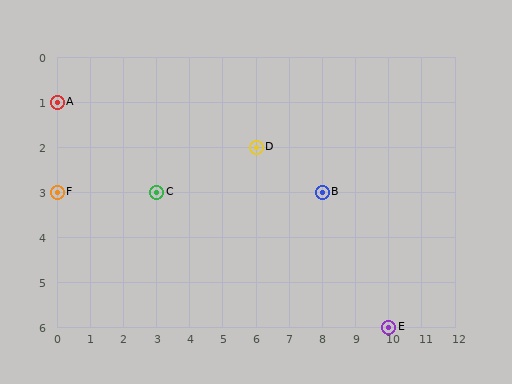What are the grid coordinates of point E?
Point E is at grid coordinates (10, 6).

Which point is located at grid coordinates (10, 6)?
Point E is at (10, 6).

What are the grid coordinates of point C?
Point C is at grid coordinates (3, 3).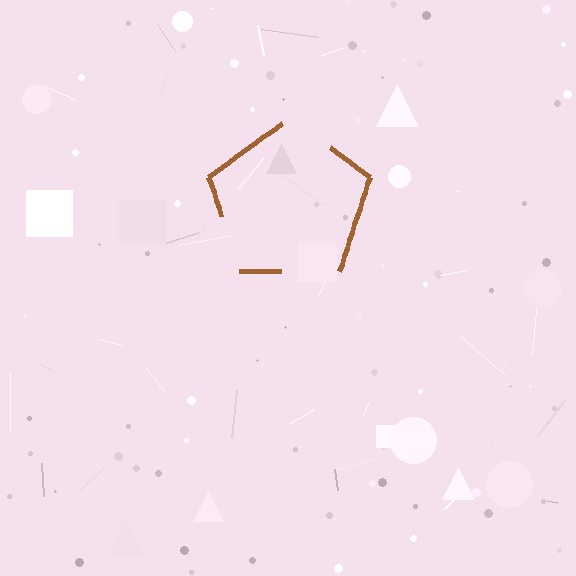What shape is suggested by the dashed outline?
The dashed outline suggests a pentagon.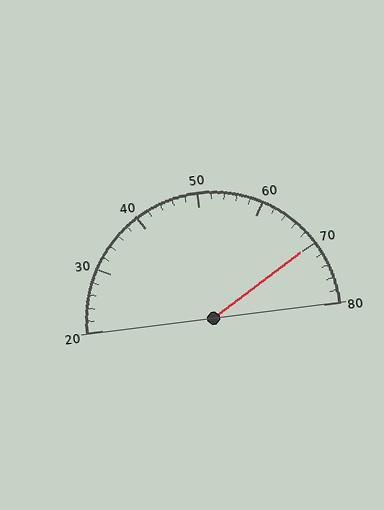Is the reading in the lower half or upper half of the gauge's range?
The reading is in the upper half of the range (20 to 80).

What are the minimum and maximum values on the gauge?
The gauge ranges from 20 to 80.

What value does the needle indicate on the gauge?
The needle indicates approximately 70.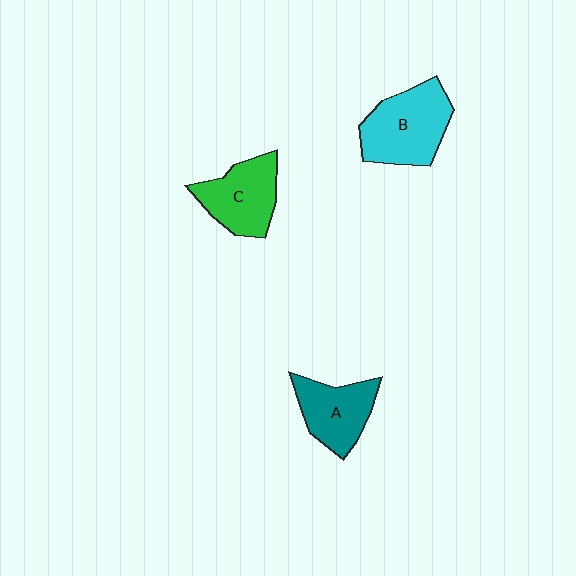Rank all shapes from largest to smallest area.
From largest to smallest: B (cyan), C (green), A (teal).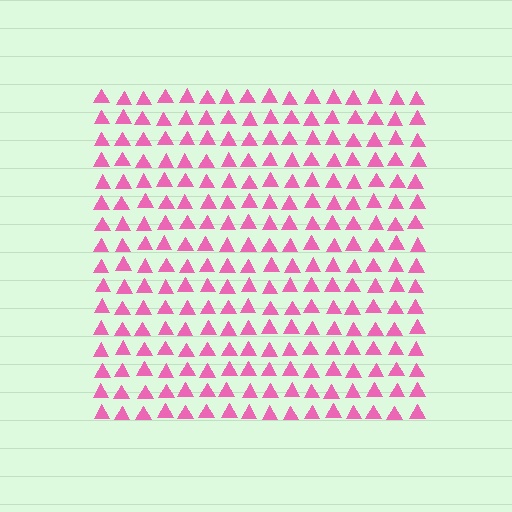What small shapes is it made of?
It is made of small triangles.